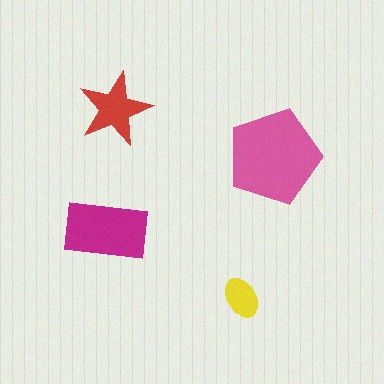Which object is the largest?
The pink pentagon.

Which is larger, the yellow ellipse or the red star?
The red star.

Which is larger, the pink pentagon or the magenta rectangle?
The pink pentagon.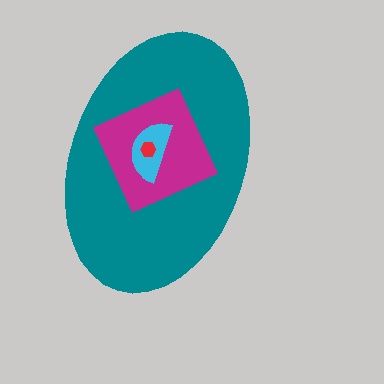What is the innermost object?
The red hexagon.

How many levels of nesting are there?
4.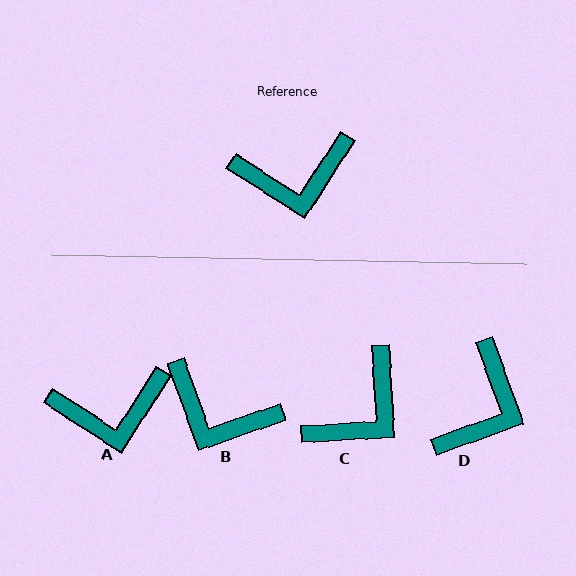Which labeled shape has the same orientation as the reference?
A.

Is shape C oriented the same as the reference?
No, it is off by about 36 degrees.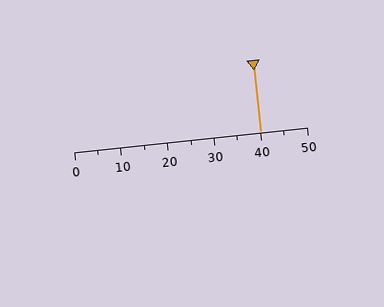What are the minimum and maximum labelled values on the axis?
The axis runs from 0 to 50.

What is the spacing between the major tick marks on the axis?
The major ticks are spaced 10 apart.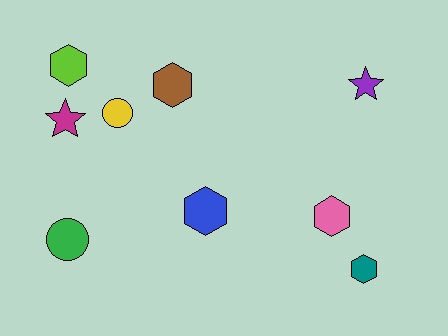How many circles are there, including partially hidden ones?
There are 2 circles.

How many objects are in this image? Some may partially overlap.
There are 9 objects.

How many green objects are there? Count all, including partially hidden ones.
There is 1 green object.